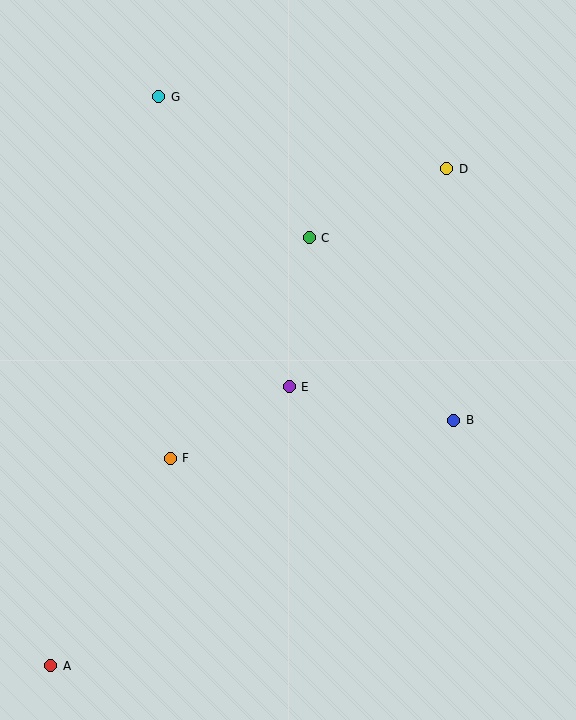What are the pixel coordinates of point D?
Point D is at (447, 169).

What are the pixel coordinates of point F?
Point F is at (170, 458).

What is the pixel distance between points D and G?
The distance between D and G is 297 pixels.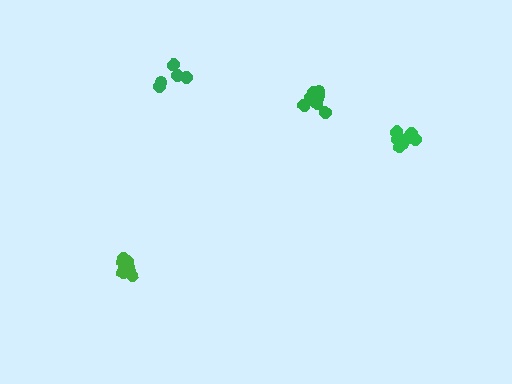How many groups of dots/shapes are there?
There are 4 groups.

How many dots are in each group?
Group 1: 10 dots, Group 2: 9 dots, Group 3: 8 dots, Group 4: 5 dots (32 total).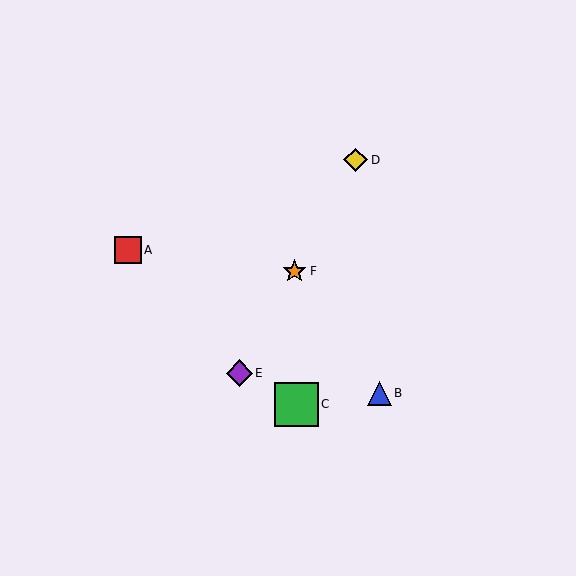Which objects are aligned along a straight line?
Objects D, E, F are aligned along a straight line.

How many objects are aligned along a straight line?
3 objects (D, E, F) are aligned along a straight line.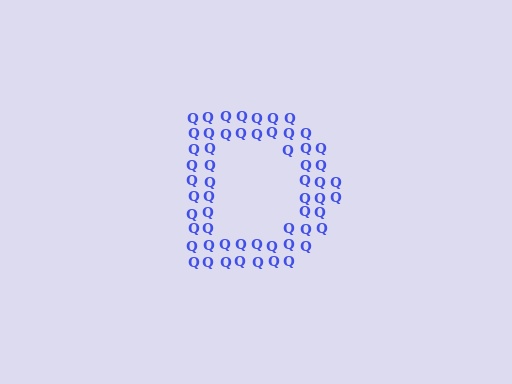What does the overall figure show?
The overall figure shows the letter D.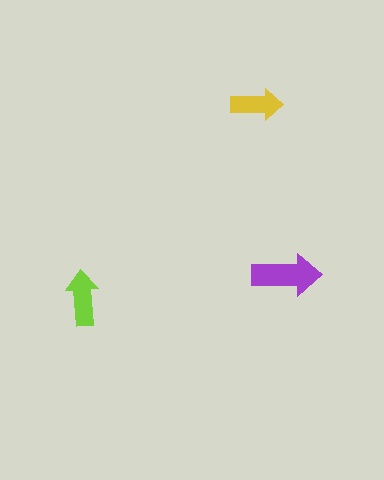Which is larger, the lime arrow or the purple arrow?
The purple one.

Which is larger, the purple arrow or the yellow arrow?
The purple one.